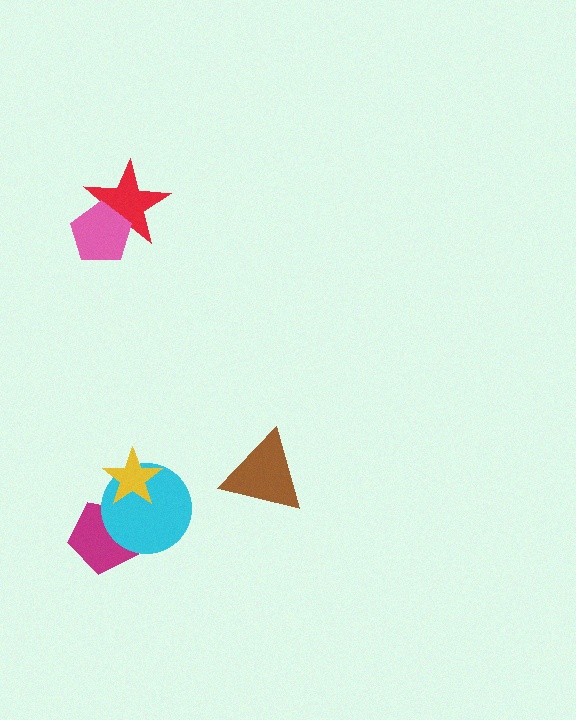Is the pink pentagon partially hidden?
No, no other shape covers it.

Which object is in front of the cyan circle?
The yellow star is in front of the cyan circle.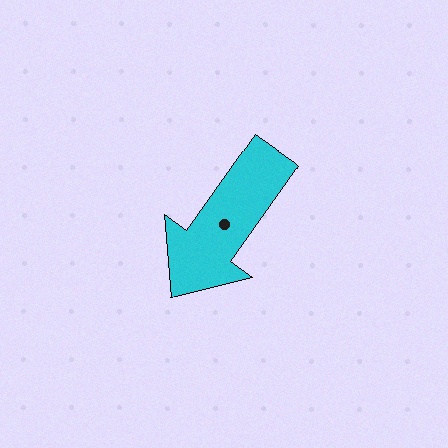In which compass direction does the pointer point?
Southwest.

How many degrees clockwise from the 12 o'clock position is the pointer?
Approximately 215 degrees.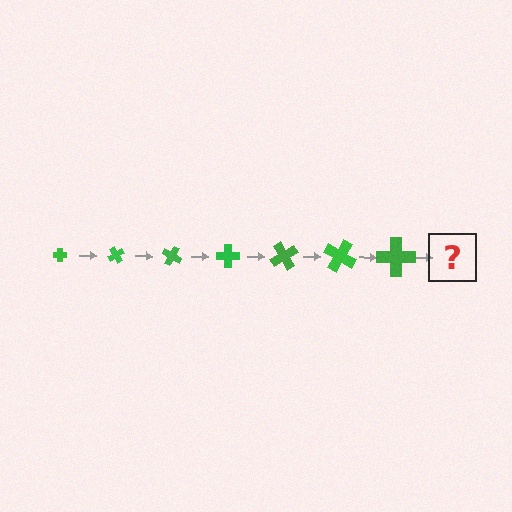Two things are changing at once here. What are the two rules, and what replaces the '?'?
The two rules are that the cross grows larger each step and it rotates 60 degrees each step. The '?' should be a cross, larger than the previous one and rotated 420 degrees from the start.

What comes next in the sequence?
The next element should be a cross, larger than the previous one and rotated 420 degrees from the start.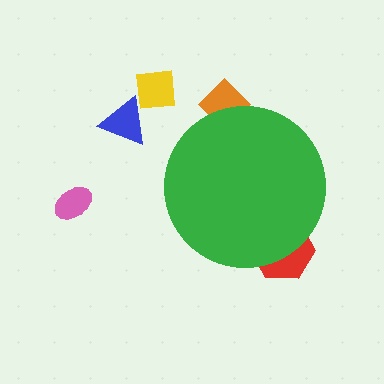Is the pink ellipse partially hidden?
No, the pink ellipse is fully visible.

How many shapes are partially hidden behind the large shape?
2 shapes are partially hidden.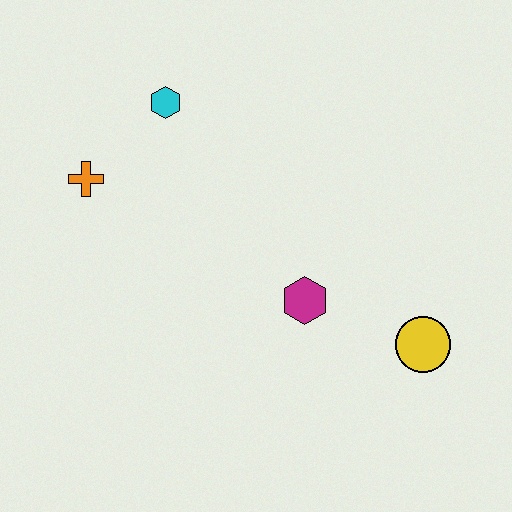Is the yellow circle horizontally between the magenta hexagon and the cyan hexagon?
No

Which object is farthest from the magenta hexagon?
The orange cross is farthest from the magenta hexagon.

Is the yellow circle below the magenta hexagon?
Yes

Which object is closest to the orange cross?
The cyan hexagon is closest to the orange cross.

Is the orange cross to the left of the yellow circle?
Yes